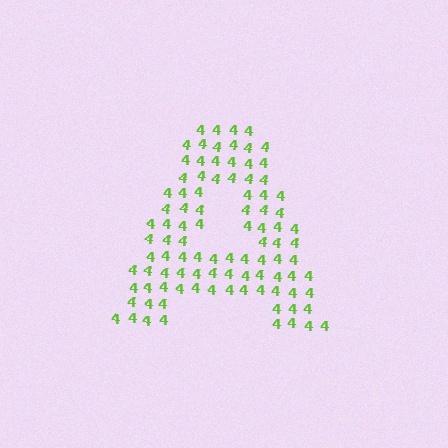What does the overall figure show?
The overall figure shows the letter A.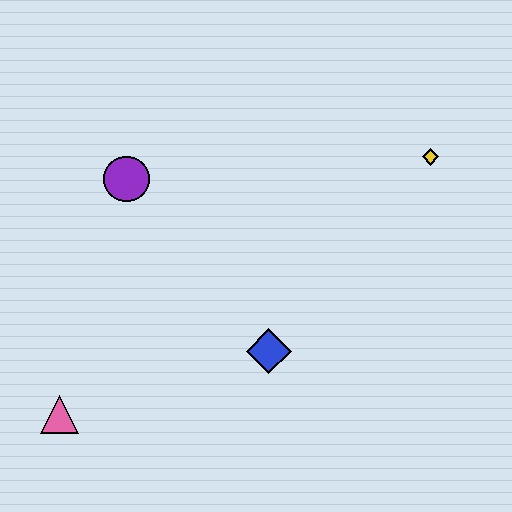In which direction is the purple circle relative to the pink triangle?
The purple circle is above the pink triangle.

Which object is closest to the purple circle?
The blue diamond is closest to the purple circle.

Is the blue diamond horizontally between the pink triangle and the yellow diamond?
Yes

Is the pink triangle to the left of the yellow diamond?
Yes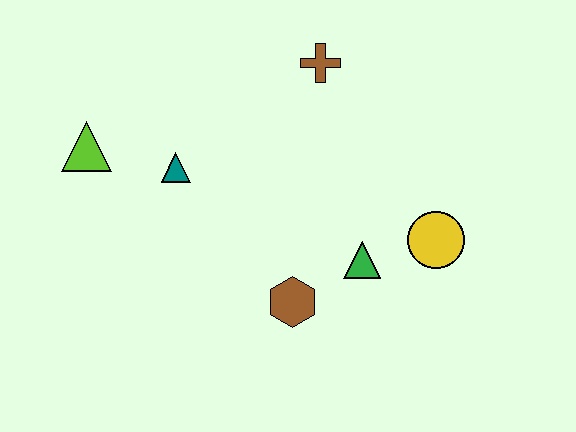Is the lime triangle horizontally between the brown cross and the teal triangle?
No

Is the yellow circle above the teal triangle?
No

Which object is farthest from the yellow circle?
The lime triangle is farthest from the yellow circle.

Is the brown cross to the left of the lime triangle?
No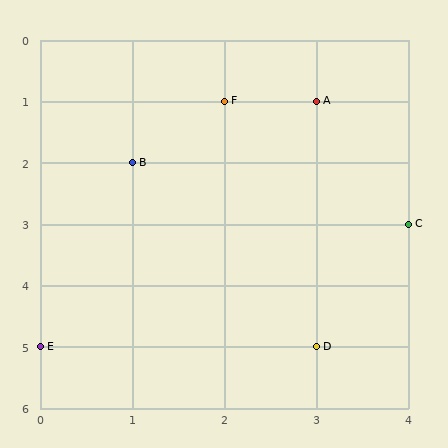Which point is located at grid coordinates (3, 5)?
Point D is at (3, 5).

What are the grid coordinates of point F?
Point F is at grid coordinates (2, 1).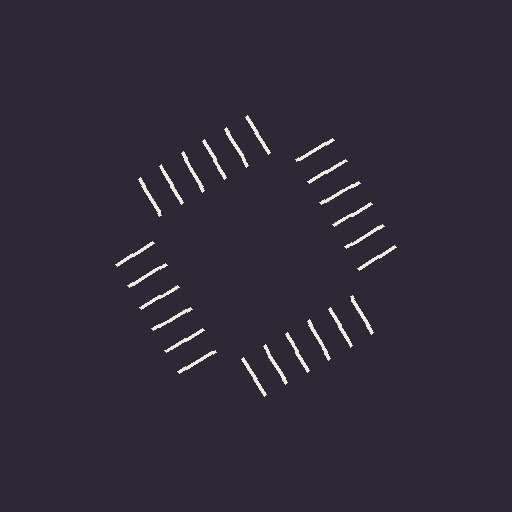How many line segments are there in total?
24 — 6 along each of the 4 edges.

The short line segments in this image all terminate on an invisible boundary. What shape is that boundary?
An illusory square — the line segments terminate on its edges but no continuous stroke is drawn.